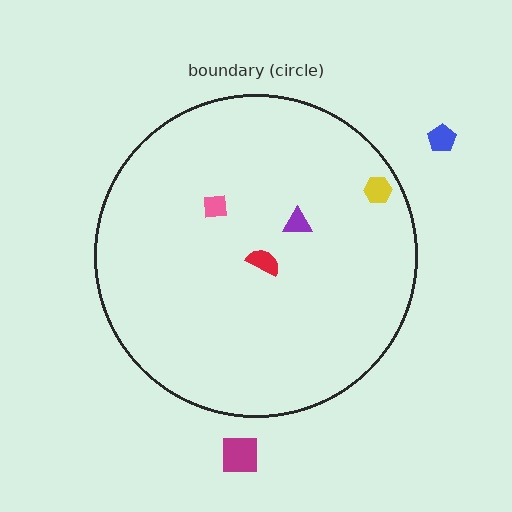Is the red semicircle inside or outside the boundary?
Inside.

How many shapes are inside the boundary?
4 inside, 2 outside.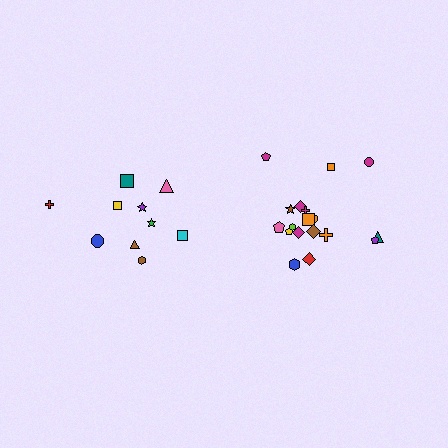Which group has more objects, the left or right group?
The right group.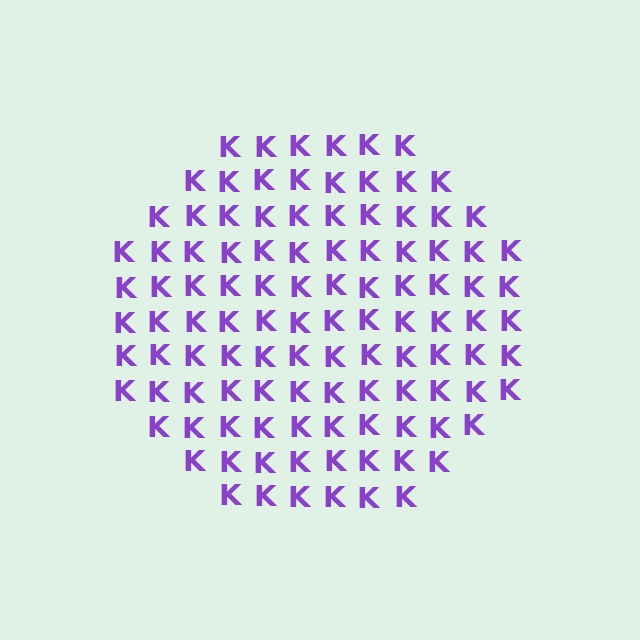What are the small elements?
The small elements are letter K's.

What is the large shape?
The large shape is a circle.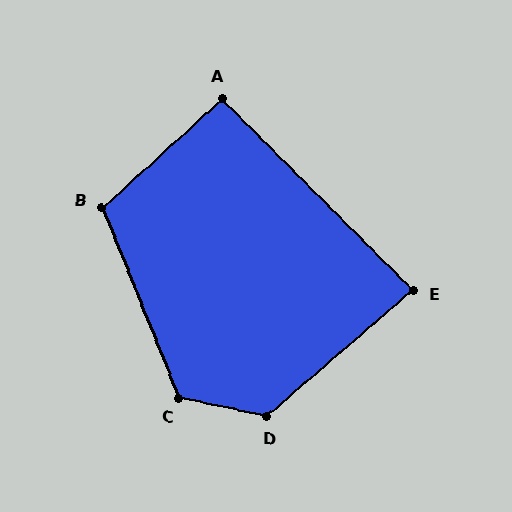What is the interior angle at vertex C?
Approximately 124 degrees (obtuse).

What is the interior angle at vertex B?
Approximately 110 degrees (obtuse).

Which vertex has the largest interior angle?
D, at approximately 127 degrees.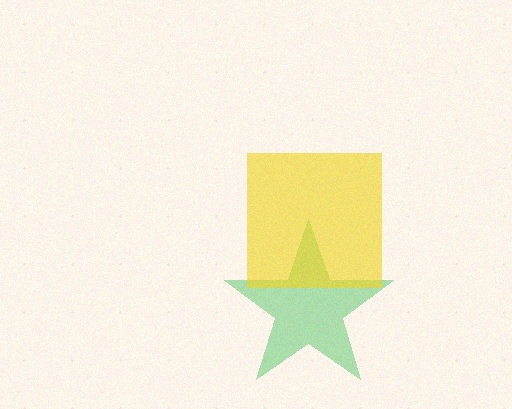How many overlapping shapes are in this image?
There are 2 overlapping shapes in the image.